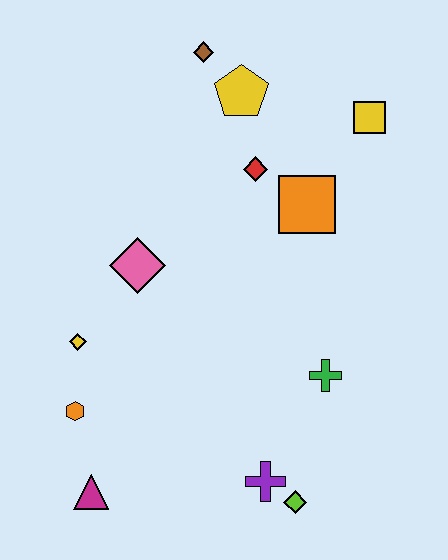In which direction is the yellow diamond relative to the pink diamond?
The yellow diamond is below the pink diamond.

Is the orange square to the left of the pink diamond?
No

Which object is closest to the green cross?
The purple cross is closest to the green cross.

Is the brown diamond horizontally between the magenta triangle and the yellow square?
Yes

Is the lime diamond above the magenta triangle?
No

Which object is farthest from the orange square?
The magenta triangle is farthest from the orange square.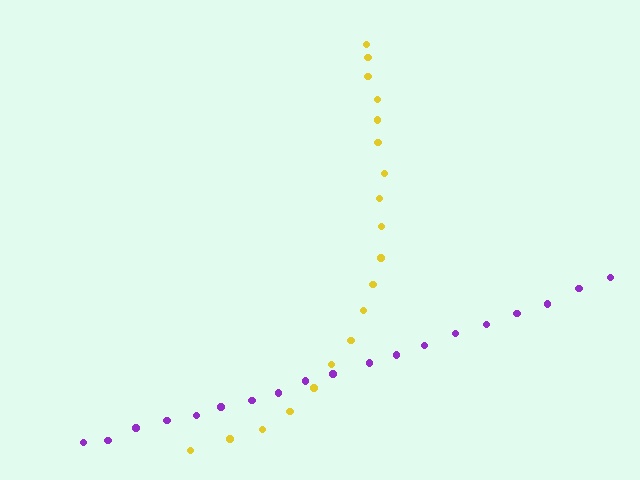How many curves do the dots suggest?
There are 2 distinct paths.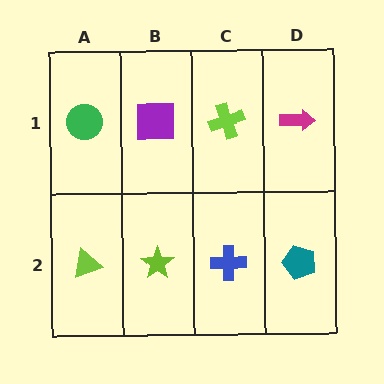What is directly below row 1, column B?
A lime star.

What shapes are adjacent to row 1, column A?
A lime triangle (row 2, column A), a purple square (row 1, column B).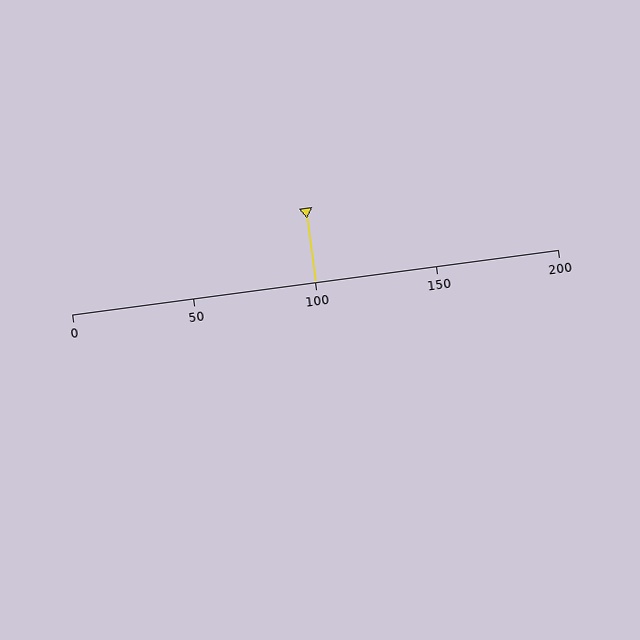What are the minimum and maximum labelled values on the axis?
The axis runs from 0 to 200.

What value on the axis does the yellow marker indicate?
The marker indicates approximately 100.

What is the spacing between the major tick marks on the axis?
The major ticks are spaced 50 apart.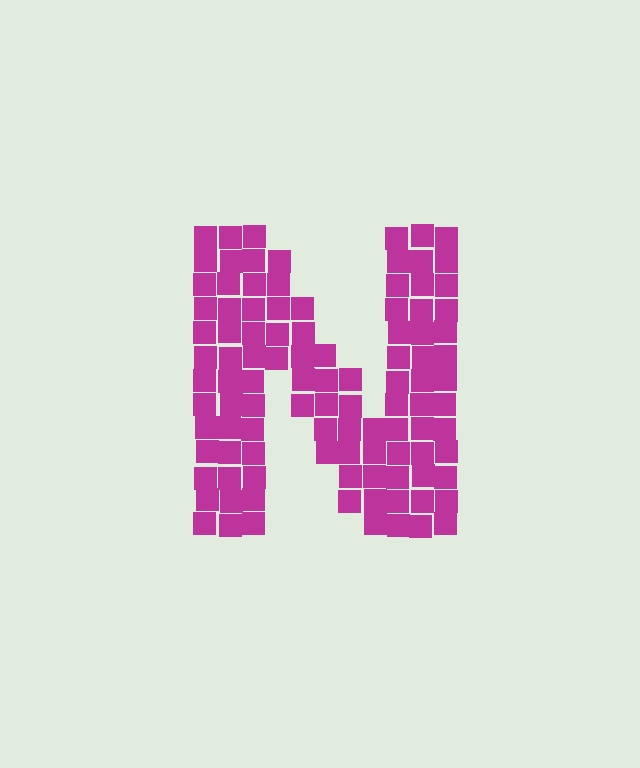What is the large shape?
The large shape is the letter N.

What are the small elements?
The small elements are squares.